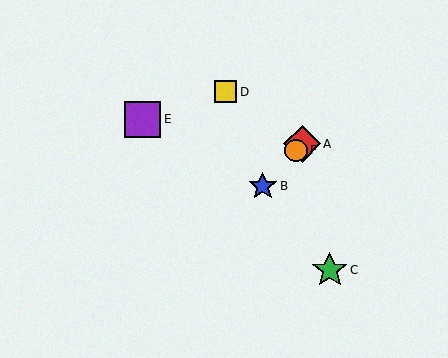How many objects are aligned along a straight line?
3 objects (A, B, F) are aligned along a straight line.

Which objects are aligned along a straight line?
Objects A, B, F are aligned along a straight line.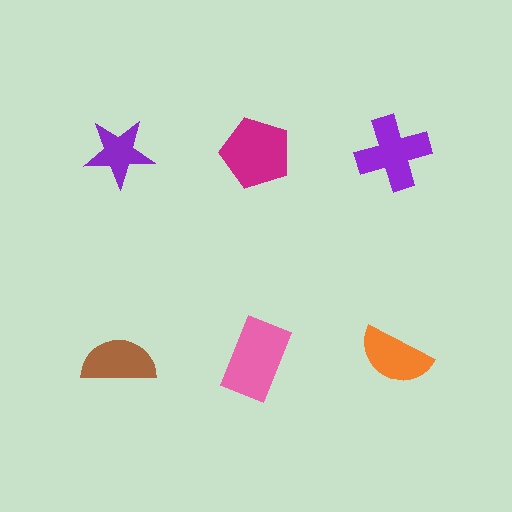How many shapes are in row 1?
3 shapes.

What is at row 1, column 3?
A purple cross.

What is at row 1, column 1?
A purple star.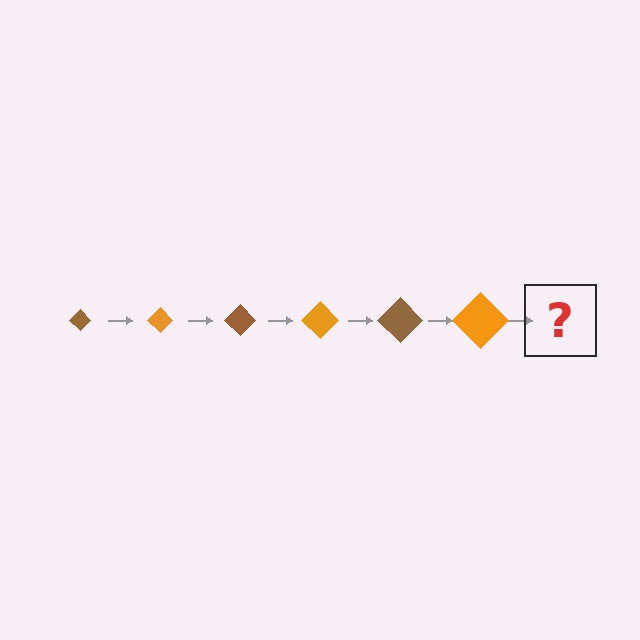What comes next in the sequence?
The next element should be a brown diamond, larger than the previous one.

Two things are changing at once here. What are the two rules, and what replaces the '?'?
The two rules are that the diamond grows larger each step and the color cycles through brown and orange. The '?' should be a brown diamond, larger than the previous one.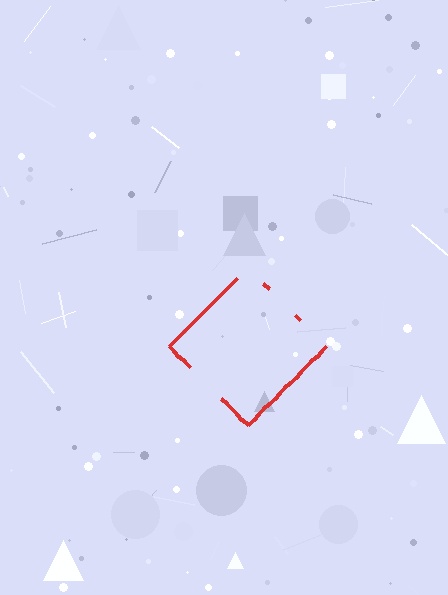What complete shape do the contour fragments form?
The contour fragments form a diamond.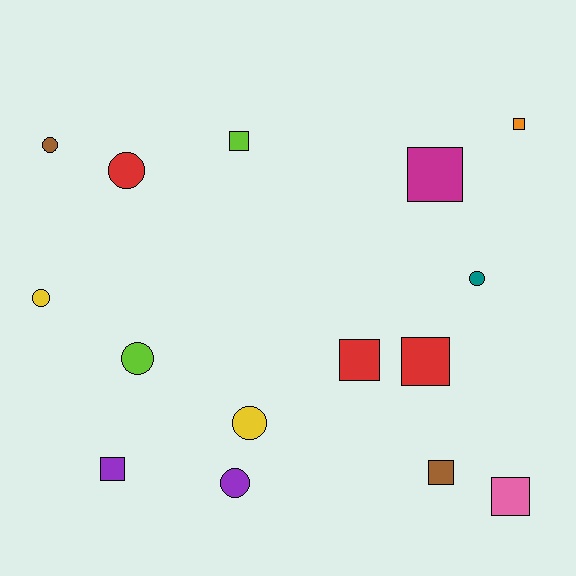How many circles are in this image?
There are 7 circles.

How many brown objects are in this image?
There are 2 brown objects.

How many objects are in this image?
There are 15 objects.